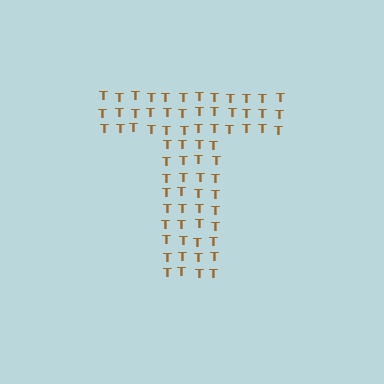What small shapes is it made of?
It is made of small letter T's.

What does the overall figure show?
The overall figure shows the letter T.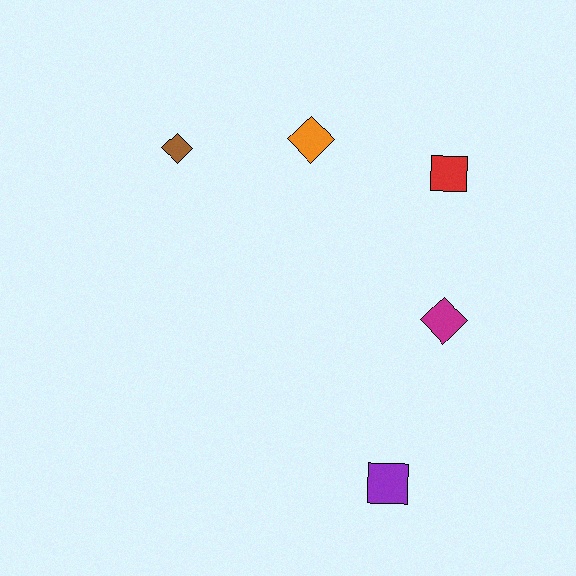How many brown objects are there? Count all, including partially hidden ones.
There is 1 brown object.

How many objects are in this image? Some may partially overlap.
There are 5 objects.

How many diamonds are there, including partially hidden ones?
There are 3 diamonds.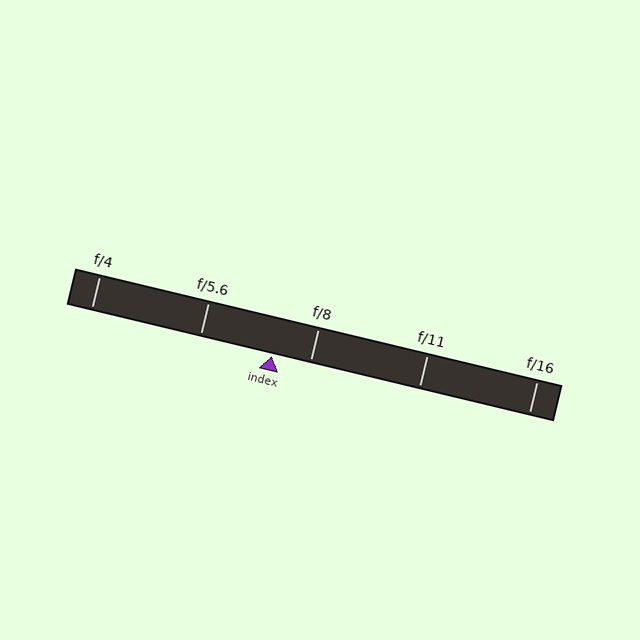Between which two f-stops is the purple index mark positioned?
The index mark is between f/5.6 and f/8.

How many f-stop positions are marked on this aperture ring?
There are 5 f-stop positions marked.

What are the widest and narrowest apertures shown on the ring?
The widest aperture shown is f/4 and the narrowest is f/16.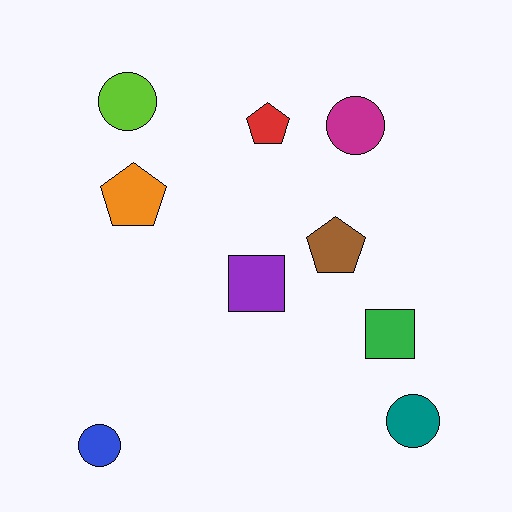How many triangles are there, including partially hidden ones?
There are no triangles.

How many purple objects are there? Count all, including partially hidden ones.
There is 1 purple object.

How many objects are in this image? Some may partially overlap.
There are 9 objects.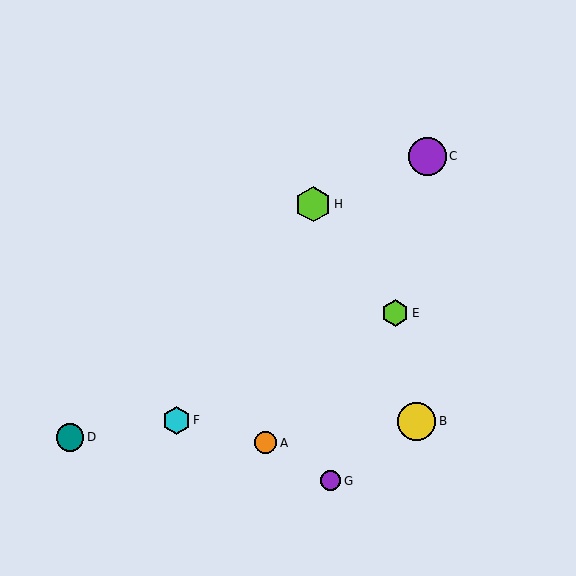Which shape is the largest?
The yellow circle (labeled B) is the largest.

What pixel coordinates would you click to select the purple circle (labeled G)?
Click at (330, 481) to select the purple circle G.